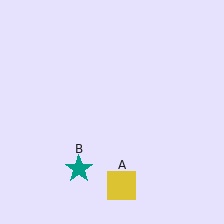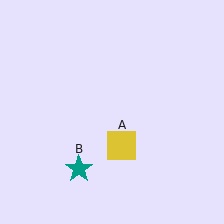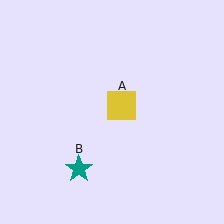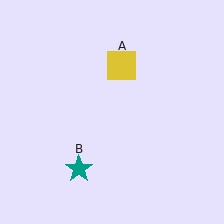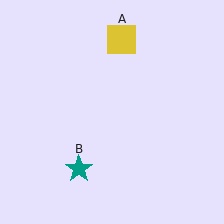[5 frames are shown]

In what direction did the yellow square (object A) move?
The yellow square (object A) moved up.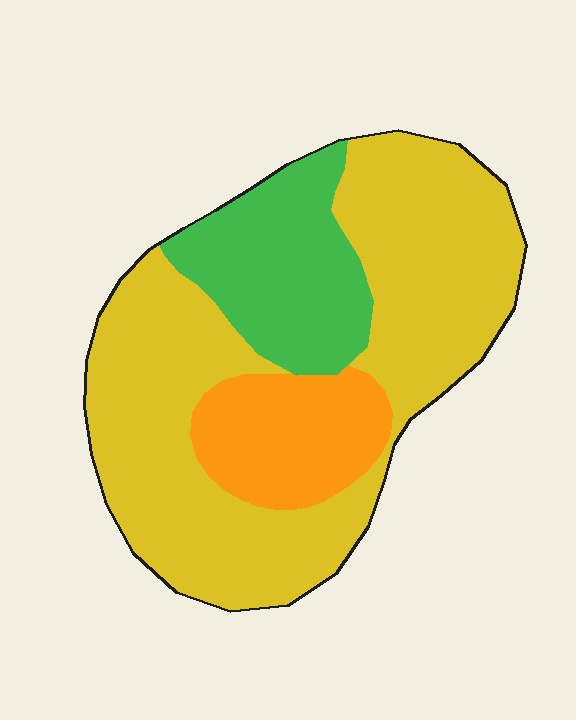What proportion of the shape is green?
Green takes up about one fifth (1/5) of the shape.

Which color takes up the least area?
Orange, at roughly 15%.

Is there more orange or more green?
Green.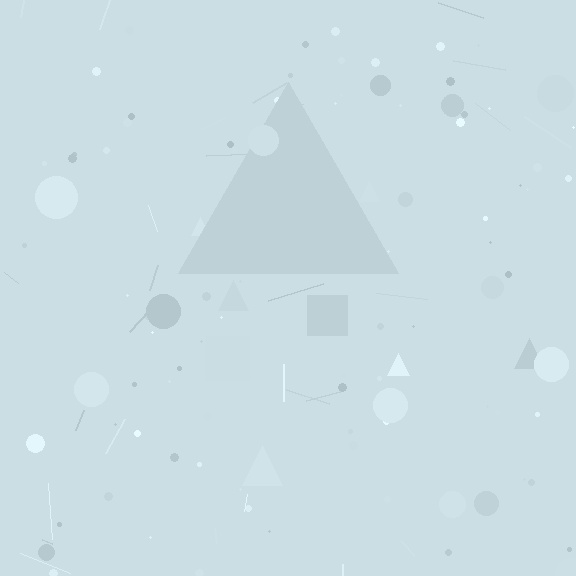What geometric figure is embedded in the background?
A triangle is embedded in the background.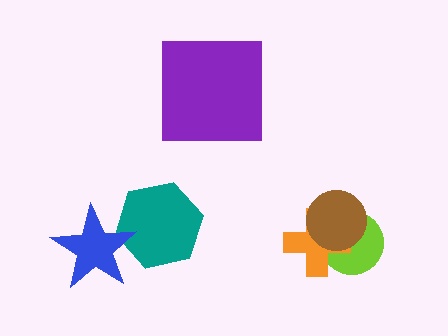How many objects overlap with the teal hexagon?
1 object overlaps with the teal hexagon.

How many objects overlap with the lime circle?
2 objects overlap with the lime circle.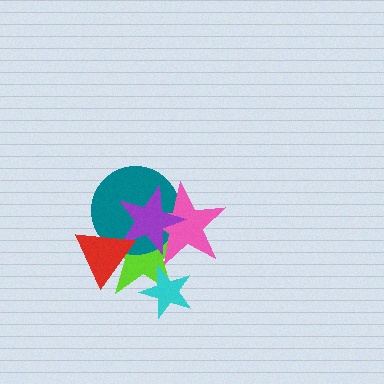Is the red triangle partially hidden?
No, no other shape covers it.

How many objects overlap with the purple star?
4 objects overlap with the purple star.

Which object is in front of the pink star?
The purple star is in front of the pink star.